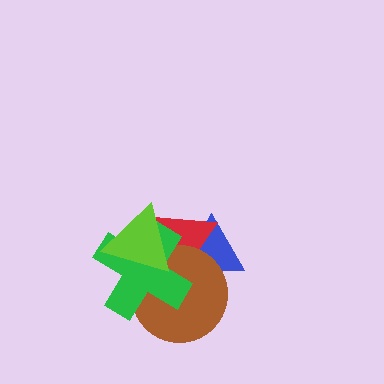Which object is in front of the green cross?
The lime triangle is in front of the green cross.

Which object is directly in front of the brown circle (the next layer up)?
The green cross is directly in front of the brown circle.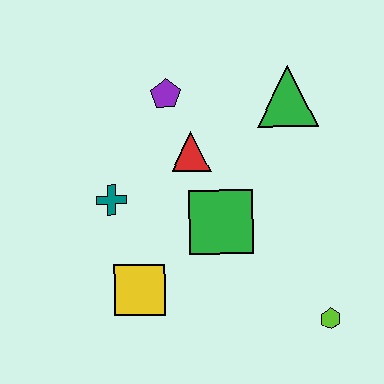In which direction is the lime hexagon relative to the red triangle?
The lime hexagon is below the red triangle.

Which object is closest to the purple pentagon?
The red triangle is closest to the purple pentagon.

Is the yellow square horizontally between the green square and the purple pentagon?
No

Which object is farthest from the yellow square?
The green triangle is farthest from the yellow square.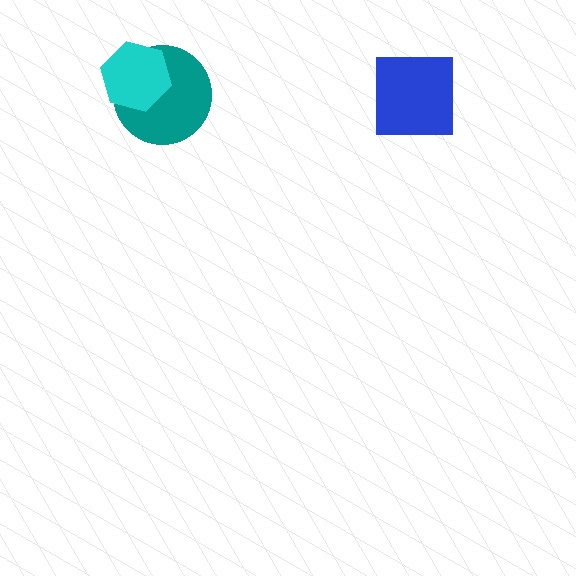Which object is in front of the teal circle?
The cyan hexagon is in front of the teal circle.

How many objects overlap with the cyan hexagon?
1 object overlaps with the cyan hexagon.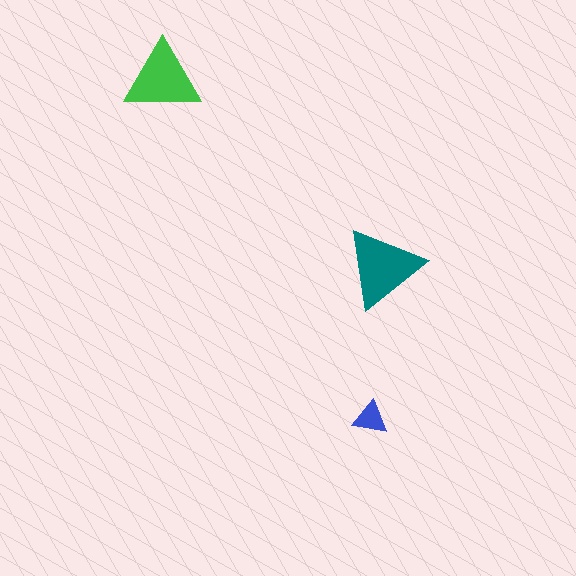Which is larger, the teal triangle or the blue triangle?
The teal one.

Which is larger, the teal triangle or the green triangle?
The teal one.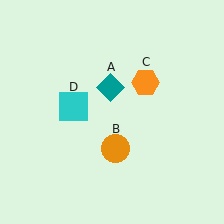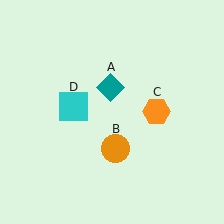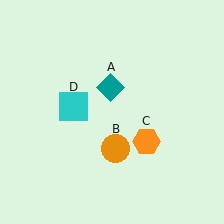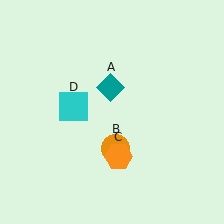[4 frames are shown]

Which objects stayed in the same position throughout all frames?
Teal diamond (object A) and orange circle (object B) and cyan square (object D) remained stationary.